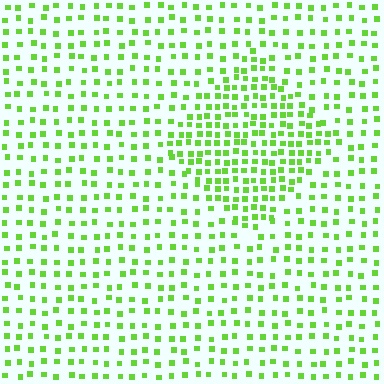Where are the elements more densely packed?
The elements are more densely packed inside the diamond boundary.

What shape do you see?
I see a diamond.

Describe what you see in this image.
The image contains small lime elements arranged at two different densities. A diamond-shaped region is visible where the elements are more densely packed than the surrounding area.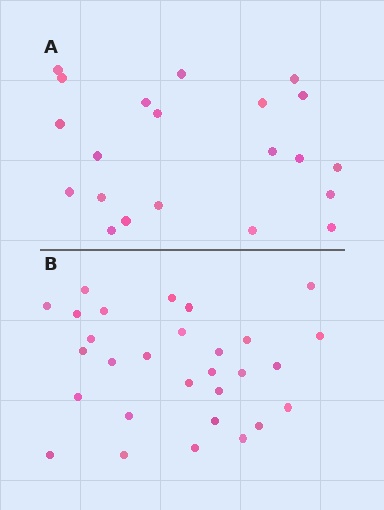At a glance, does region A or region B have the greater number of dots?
Region B (the bottom region) has more dots.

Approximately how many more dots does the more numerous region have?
Region B has roughly 8 or so more dots than region A.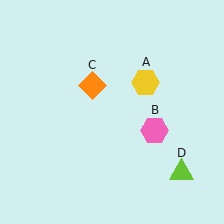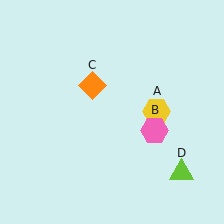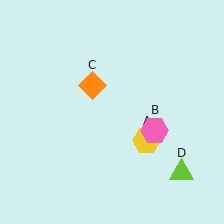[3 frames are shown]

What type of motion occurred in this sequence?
The yellow hexagon (object A) rotated clockwise around the center of the scene.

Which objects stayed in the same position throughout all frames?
Pink hexagon (object B) and orange diamond (object C) and lime triangle (object D) remained stationary.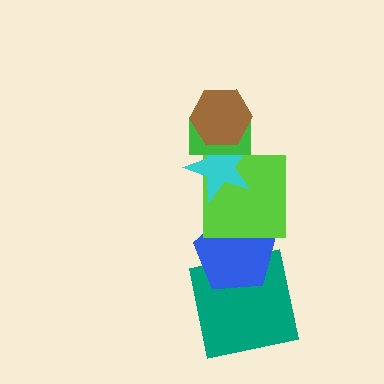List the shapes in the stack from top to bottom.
From top to bottom: the brown hexagon, the green rectangle, the cyan star, the lime square, the blue pentagon, the teal square.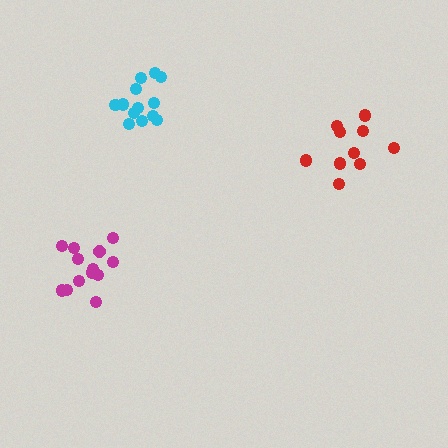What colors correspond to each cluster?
The clusters are colored: cyan, magenta, red.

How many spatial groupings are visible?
There are 3 spatial groupings.